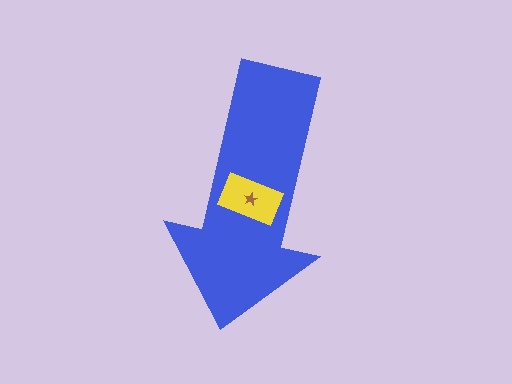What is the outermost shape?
The blue arrow.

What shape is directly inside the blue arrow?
The yellow rectangle.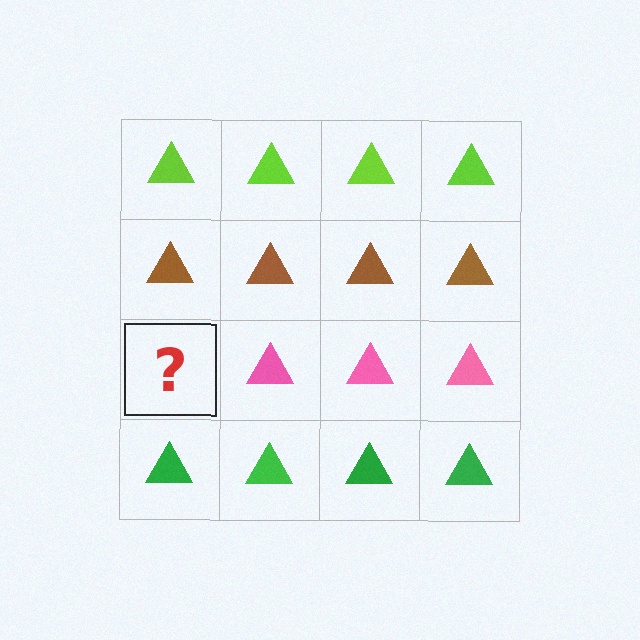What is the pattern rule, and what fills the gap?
The rule is that each row has a consistent color. The gap should be filled with a pink triangle.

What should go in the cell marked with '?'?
The missing cell should contain a pink triangle.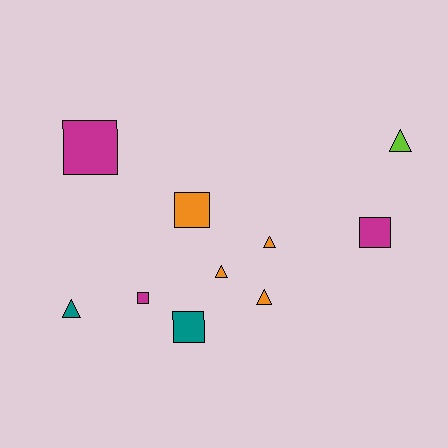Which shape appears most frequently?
Triangle, with 5 objects.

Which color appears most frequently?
Orange, with 4 objects.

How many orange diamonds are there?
There are no orange diamonds.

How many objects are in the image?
There are 10 objects.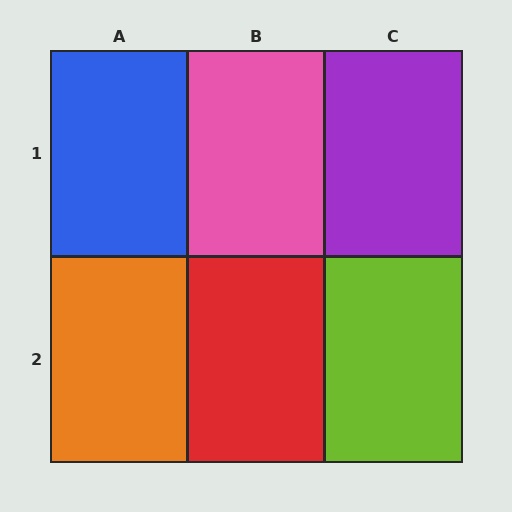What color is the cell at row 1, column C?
Purple.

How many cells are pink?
1 cell is pink.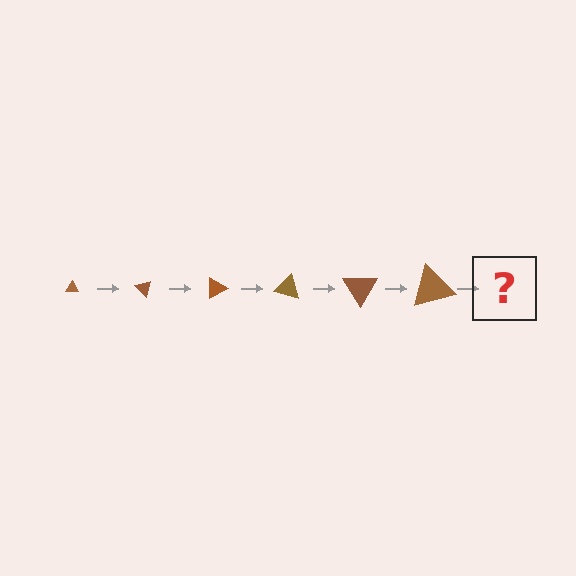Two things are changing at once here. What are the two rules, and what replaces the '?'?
The two rules are that the triangle grows larger each step and it rotates 45 degrees each step. The '?' should be a triangle, larger than the previous one and rotated 270 degrees from the start.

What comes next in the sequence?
The next element should be a triangle, larger than the previous one and rotated 270 degrees from the start.